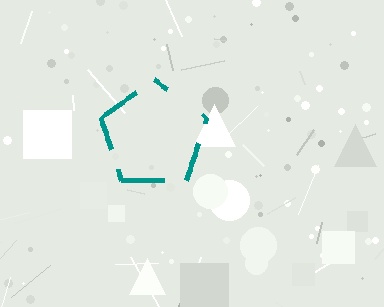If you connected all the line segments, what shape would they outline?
They would outline a pentagon.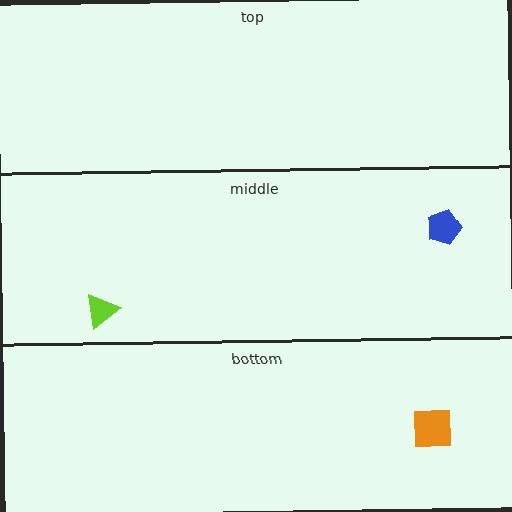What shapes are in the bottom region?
The orange square.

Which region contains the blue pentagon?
The middle region.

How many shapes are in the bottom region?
1.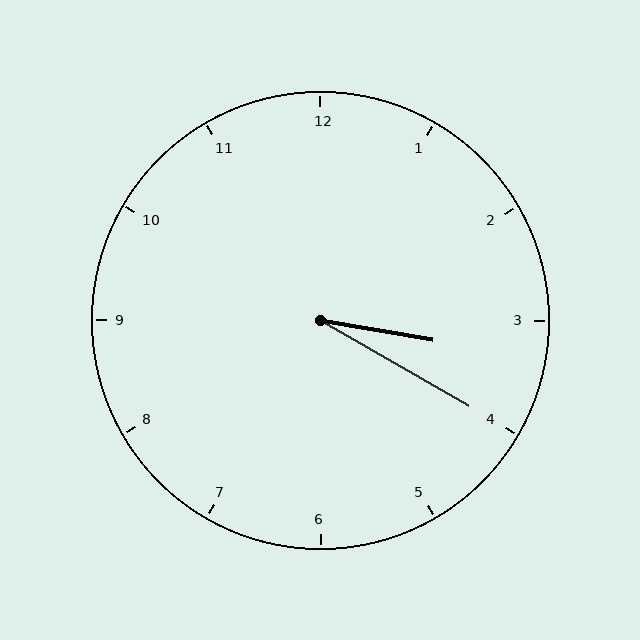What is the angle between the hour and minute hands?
Approximately 20 degrees.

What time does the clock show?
3:20.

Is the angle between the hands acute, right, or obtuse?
It is acute.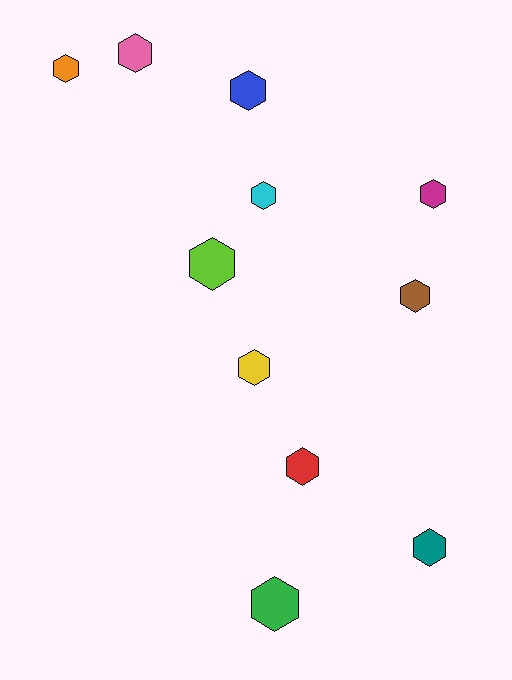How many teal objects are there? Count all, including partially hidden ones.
There is 1 teal object.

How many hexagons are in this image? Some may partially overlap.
There are 11 hexagons.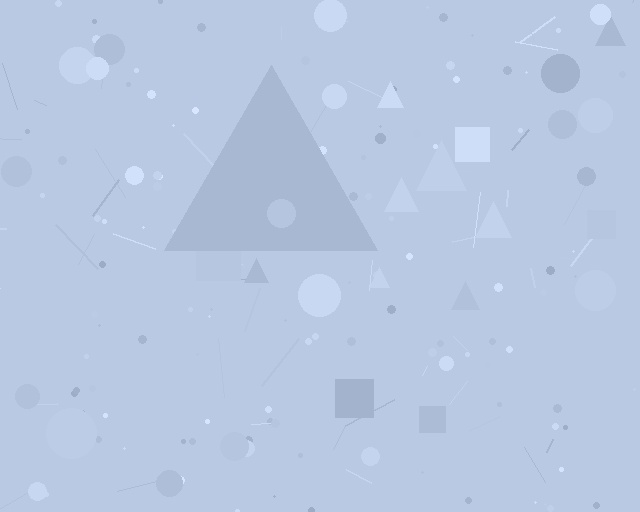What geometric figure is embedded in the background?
A triangle is embedded in the background.